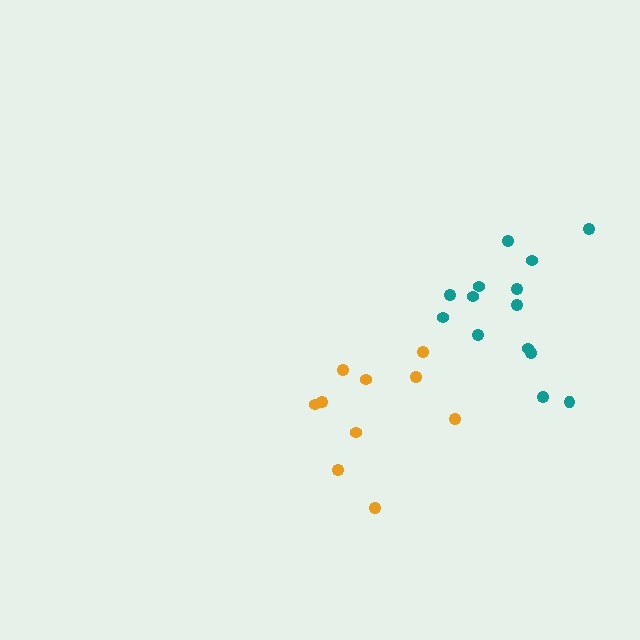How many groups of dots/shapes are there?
There are 2 groups.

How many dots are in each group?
Group 1: 14 dots, Group 2: 10 dots (24 total).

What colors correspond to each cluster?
The clusters are colored: teal, orange.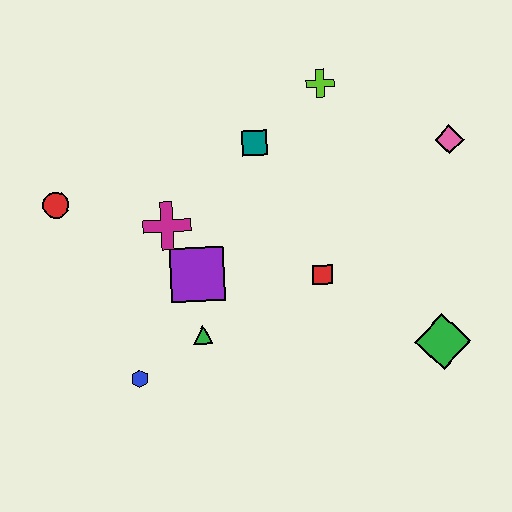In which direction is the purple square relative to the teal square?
The purple square is below the teal square.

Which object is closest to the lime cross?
The teal square is closest to the lime cross.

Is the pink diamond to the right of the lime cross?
Yes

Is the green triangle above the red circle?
No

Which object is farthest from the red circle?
The green diamond is farthest from the red circle.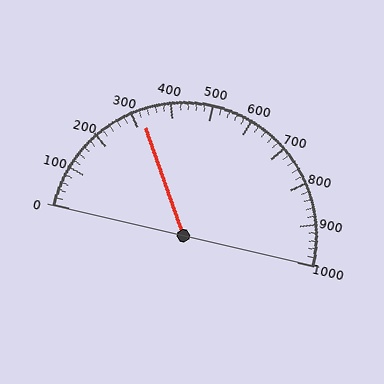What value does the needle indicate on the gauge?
The needle indicates approximately 320.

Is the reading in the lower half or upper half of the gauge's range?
The reading is in the lower half of the range (0 to 1000).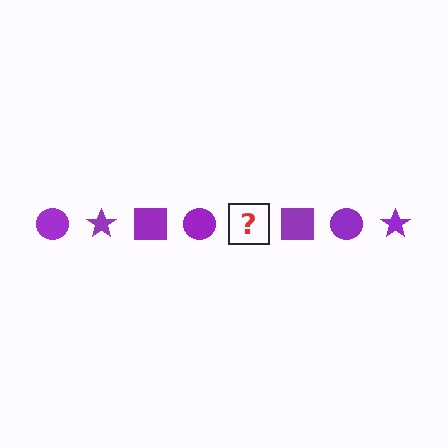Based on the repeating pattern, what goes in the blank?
The blank should be a purple star.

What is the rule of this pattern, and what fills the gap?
The rule is that the pattern cycles through circle, star, square shapes in purple. The gap should be filled with a purple star.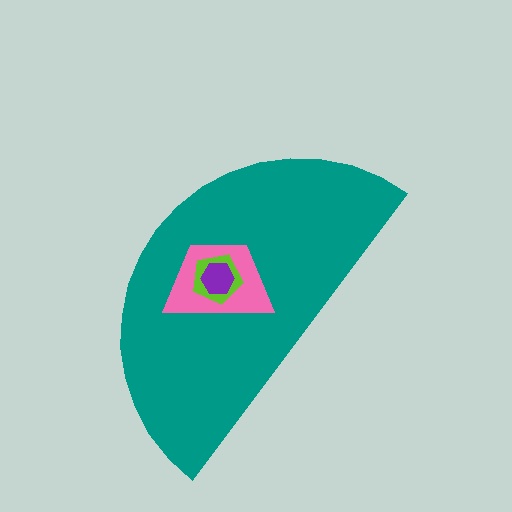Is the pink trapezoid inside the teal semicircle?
Yes.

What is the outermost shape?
The teal semicircle.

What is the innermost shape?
The purple hexagon.